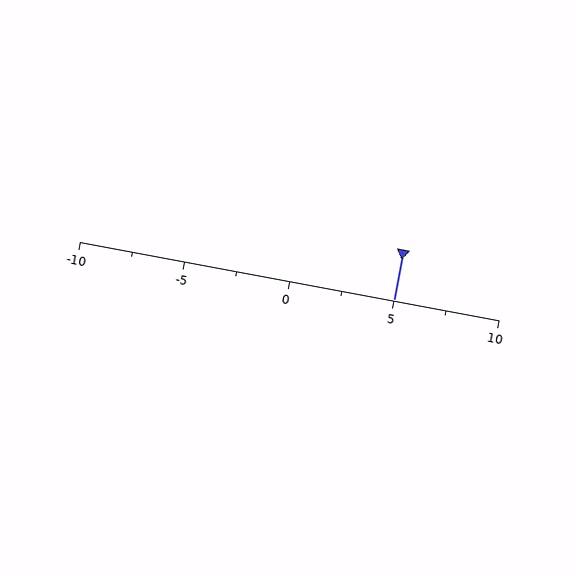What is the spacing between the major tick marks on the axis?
The major ticks are spaced 5 apart.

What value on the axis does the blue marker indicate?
The marker indicates approximately 5.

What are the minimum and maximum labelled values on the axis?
The axis runs from -10 to 10.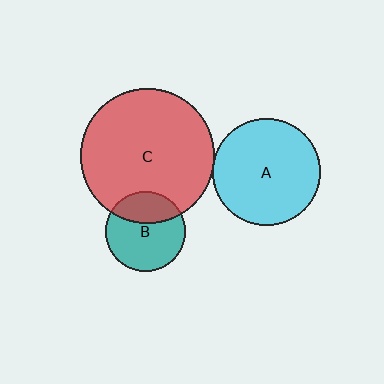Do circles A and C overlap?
Yes.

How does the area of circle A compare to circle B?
Approximately 1.8 times.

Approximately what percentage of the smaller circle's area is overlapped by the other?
Approximately 5%.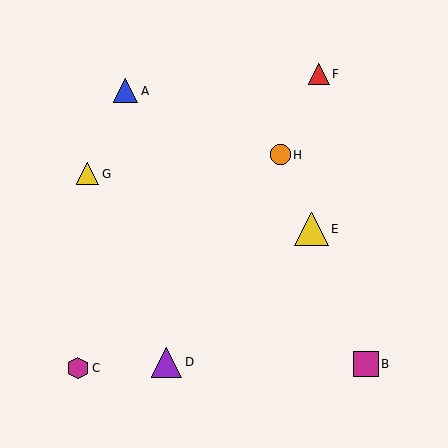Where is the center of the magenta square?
The center of the magenta square is at (366, 364).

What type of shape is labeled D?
Shape D is a purple triangle.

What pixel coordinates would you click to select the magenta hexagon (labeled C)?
Click at (78, 368) to select the magenta hexagon C.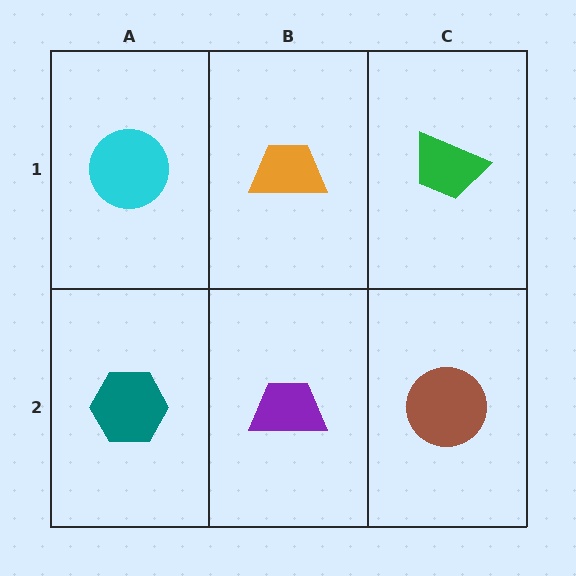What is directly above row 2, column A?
A cyan circle.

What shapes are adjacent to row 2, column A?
A cyan circle (row 1, column A), a purple trapezoid (row 2, column B).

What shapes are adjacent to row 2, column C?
A green trapezoid (row 1, column C), a purple trapezoid (row 2, column B).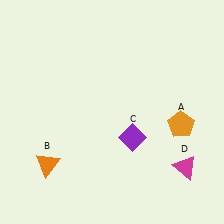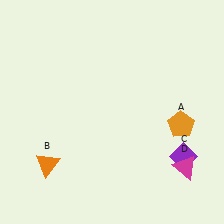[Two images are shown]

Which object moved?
The purple diamond (C) moved right.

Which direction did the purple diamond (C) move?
The purple diamond (C) moved right.